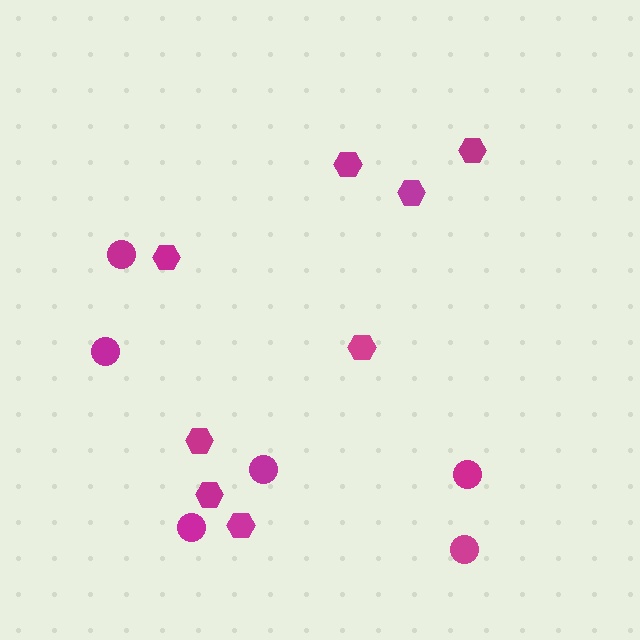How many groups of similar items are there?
There are 2 groups: one group of hexagons (8) and one group of circles (6).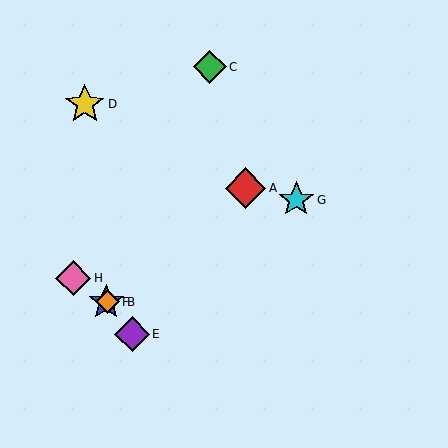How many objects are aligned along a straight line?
3 objects (B, F, G) are aligned along a straight line.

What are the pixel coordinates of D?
Object D is at (85, 104).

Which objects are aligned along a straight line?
Objects B, F, G are aligned along a straight line.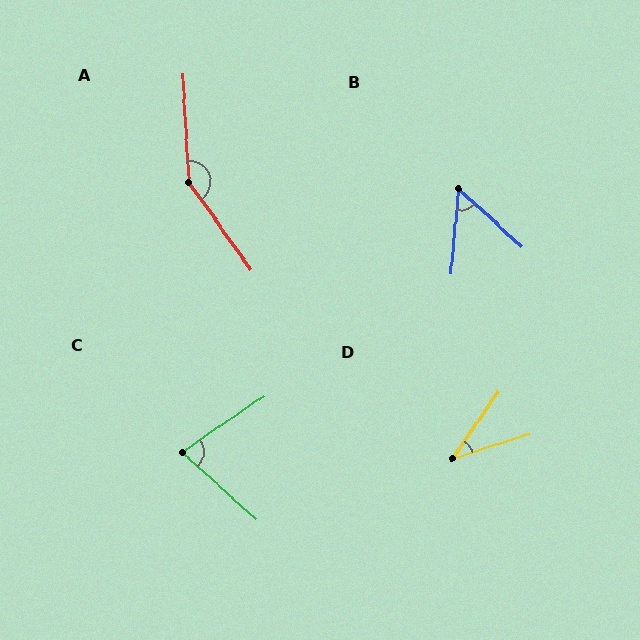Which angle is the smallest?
D, at approximately 37 degrees.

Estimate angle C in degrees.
Approximately 76 degrees.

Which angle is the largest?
A, at approximately 148 degrees.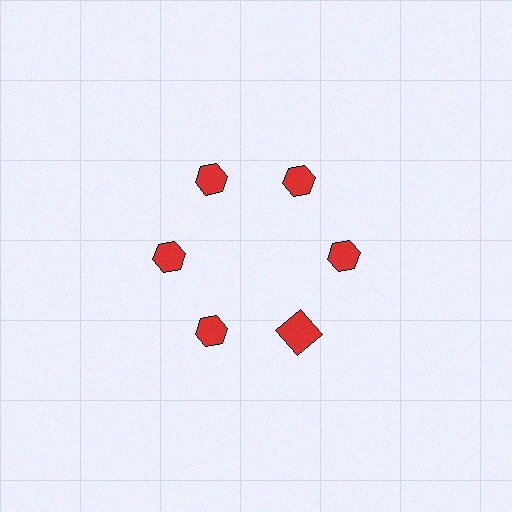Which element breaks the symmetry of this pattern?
The red square at roughly the 5 o'clock position breaks the symmetry. All other shapes are red hexagons.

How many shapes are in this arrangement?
There are 6 shapes arranged in a ring pattern.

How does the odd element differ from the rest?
It has a different shape: square instead of hexagon.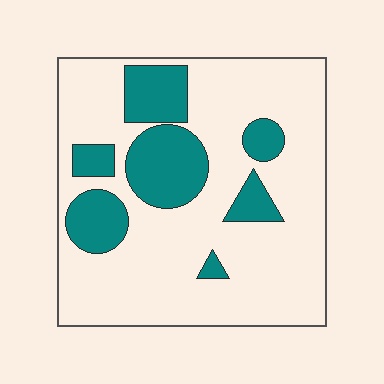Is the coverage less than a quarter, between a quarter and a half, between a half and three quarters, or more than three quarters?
Less than a quarter.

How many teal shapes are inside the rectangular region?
7.